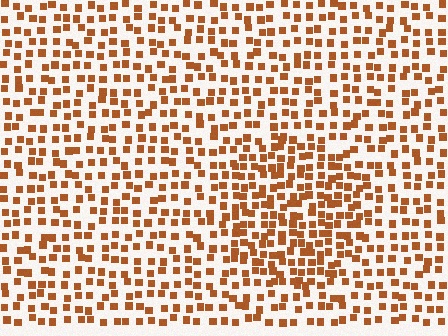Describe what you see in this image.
The image contains small brown elements arranged at two different densities. A circle-shaped region is visible where the elements are more densely packed than the surrounding area.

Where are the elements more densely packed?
The elements are more densely packed inside the circle boundary.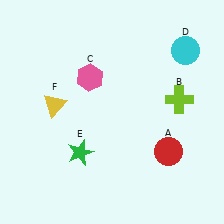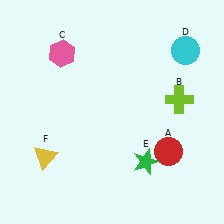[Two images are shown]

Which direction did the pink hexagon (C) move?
The pink hexagon (C) moved left.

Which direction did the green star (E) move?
The green star (E) moved right.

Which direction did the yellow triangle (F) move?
The yellow triangle (F) moved down.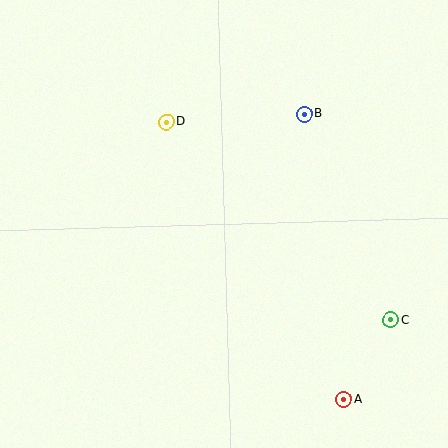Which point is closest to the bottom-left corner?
Point A is closest to the bottom-left corner.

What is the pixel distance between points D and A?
The distance between D and A is 330 pixels.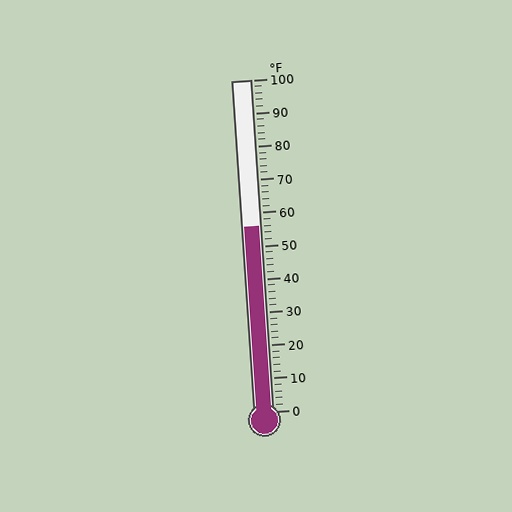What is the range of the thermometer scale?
The thermometer scale ranges from 0°F to 100°F.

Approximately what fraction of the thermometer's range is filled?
The thermometer is filled to approximately 55% of its range.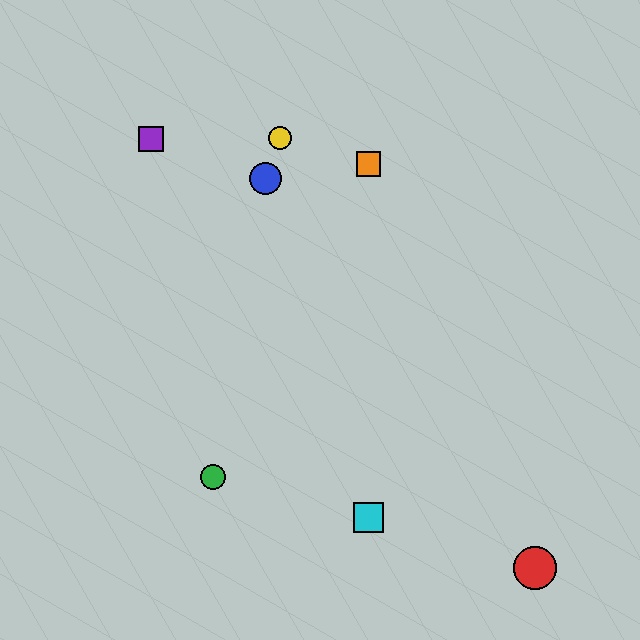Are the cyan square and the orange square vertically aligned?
Yes, both are at x≈369.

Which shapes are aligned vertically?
The orange square, the cyan square are aligned vertically.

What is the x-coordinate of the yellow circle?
The yellow circle is at x≈280.